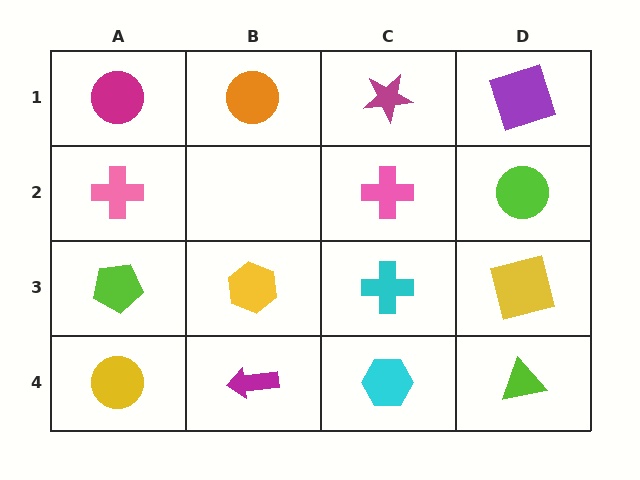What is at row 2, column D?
A lime circle.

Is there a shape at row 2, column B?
No, that cell is empty.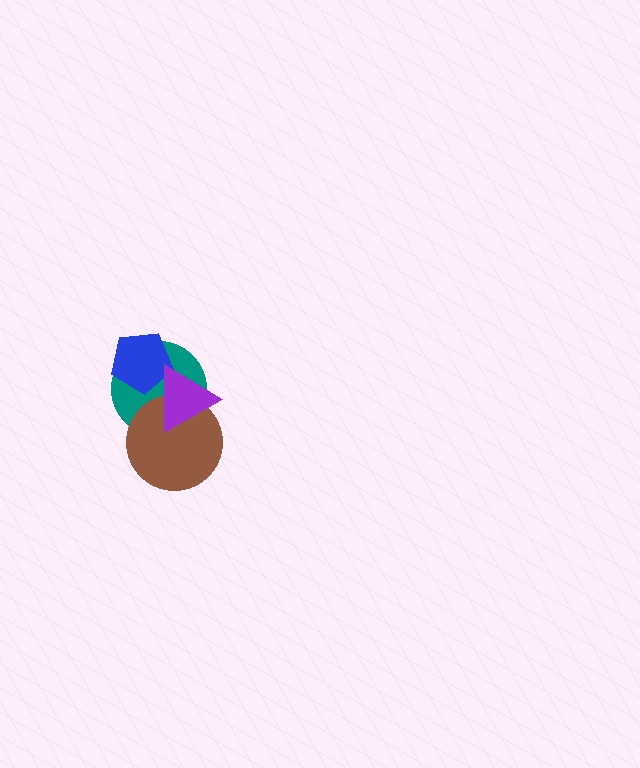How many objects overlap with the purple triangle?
3 objects overlap with the purple triangle.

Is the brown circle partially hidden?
Yes, it is partially covered by another shape.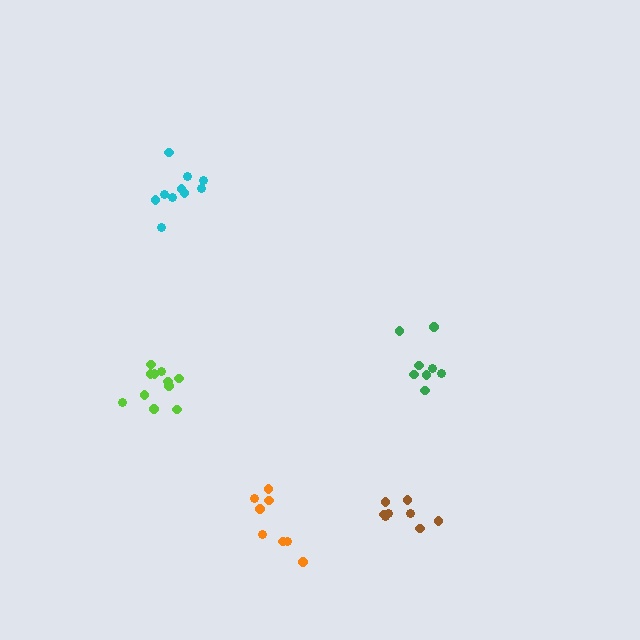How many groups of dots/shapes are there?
There are 5 groups.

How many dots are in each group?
Group 1: 8 dots, Group 2: 11 dots, Group 3: 8 dots, Group 4: 10 dots, Group 5: 8 dots (45 total).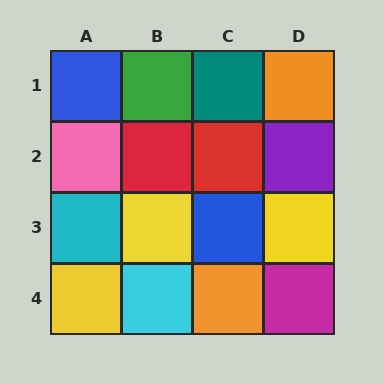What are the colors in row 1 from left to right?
Blue, green, teal, orange.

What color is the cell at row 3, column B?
Yellow.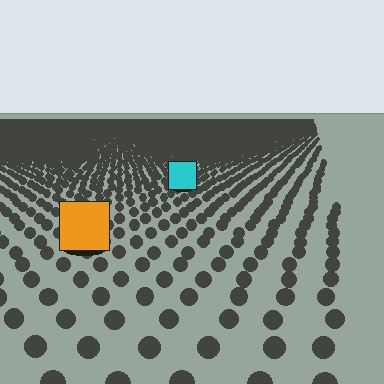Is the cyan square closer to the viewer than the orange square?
No. The orange square is closer — you can tell from the texture gradient: the ground texture is coarser near it.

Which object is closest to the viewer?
The orange square is closest. The texture marks near it are larger and more spread out.